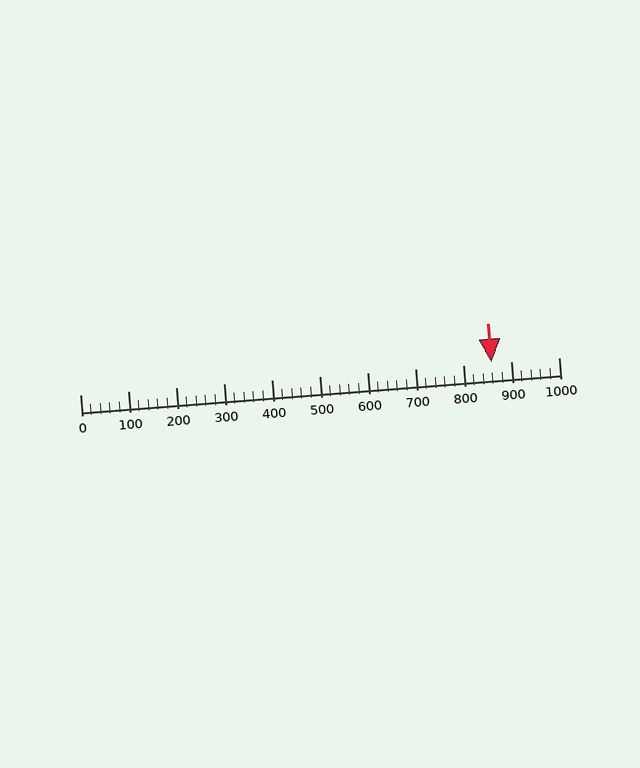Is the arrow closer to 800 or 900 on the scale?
The arrow is closer to 900.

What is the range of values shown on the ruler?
The ruler shows values from 0 to 1000.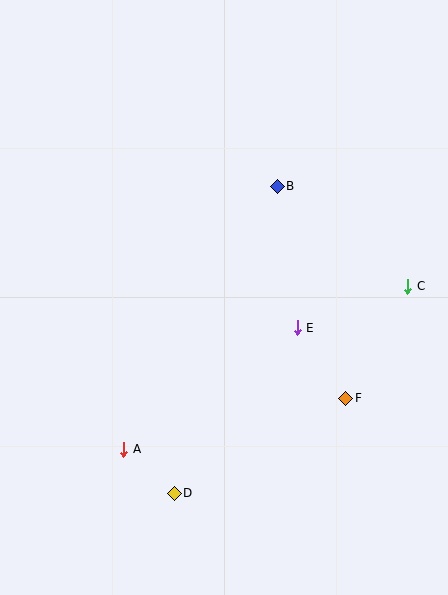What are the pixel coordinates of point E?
Point E is at (297, 328).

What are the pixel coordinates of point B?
Point B is at (277, 186).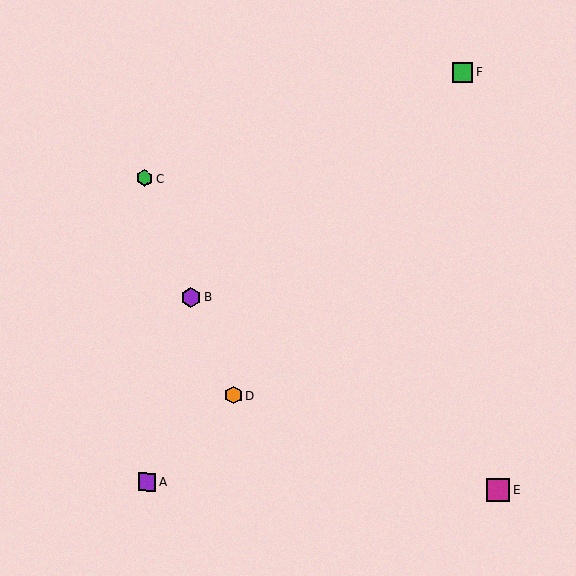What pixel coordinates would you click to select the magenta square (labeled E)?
Click at (498, 490) to select the magenta square E.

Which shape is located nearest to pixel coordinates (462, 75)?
The green square (labeled F) at (463, 72) is nearest to that location.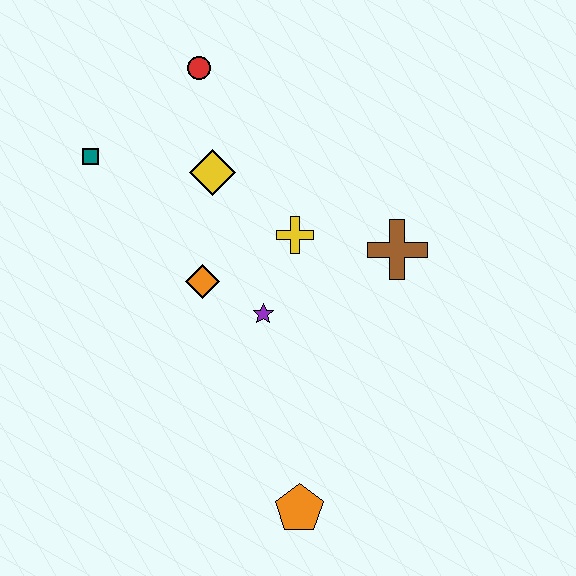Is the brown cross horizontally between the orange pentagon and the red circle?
No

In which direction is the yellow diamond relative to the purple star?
The yellow diamond is above the purple star.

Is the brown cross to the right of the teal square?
Yes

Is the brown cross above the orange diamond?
Yes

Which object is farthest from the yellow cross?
The orange pentagon is farthest from the yellow cross.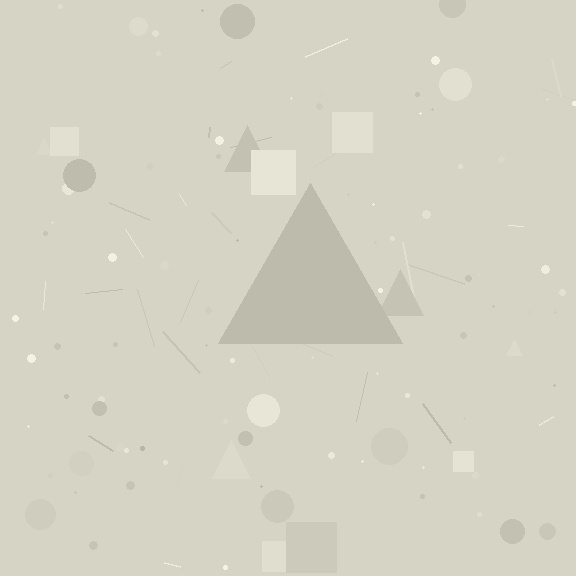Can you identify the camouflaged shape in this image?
The camouflaged shape is a triangle.